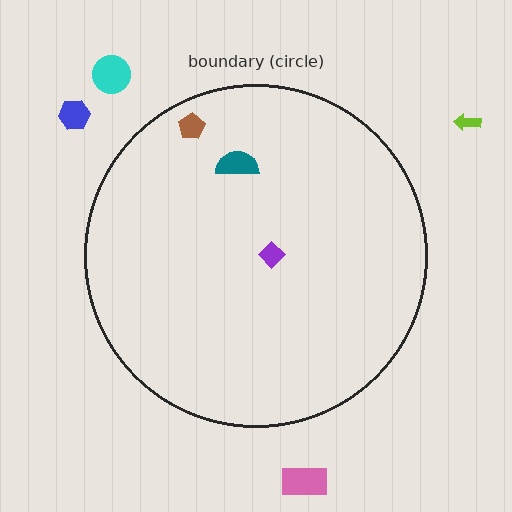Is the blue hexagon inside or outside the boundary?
Outside.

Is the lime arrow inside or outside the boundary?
Outside.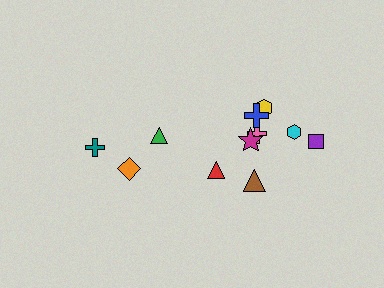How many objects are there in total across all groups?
There are 11 objects.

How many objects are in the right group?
There are 8 objects.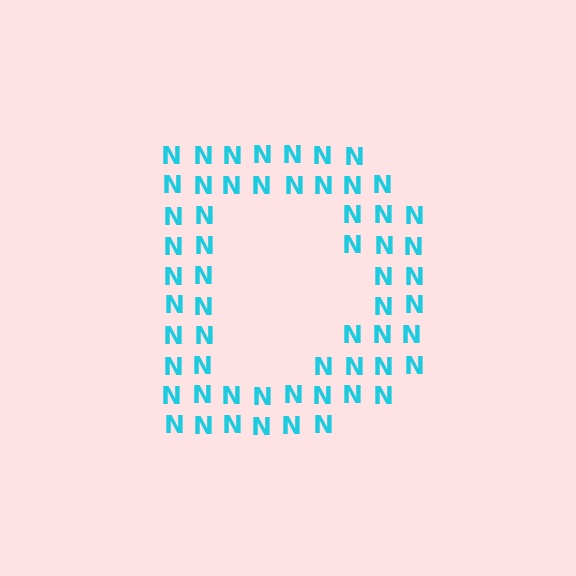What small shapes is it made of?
It is made of small letter N's.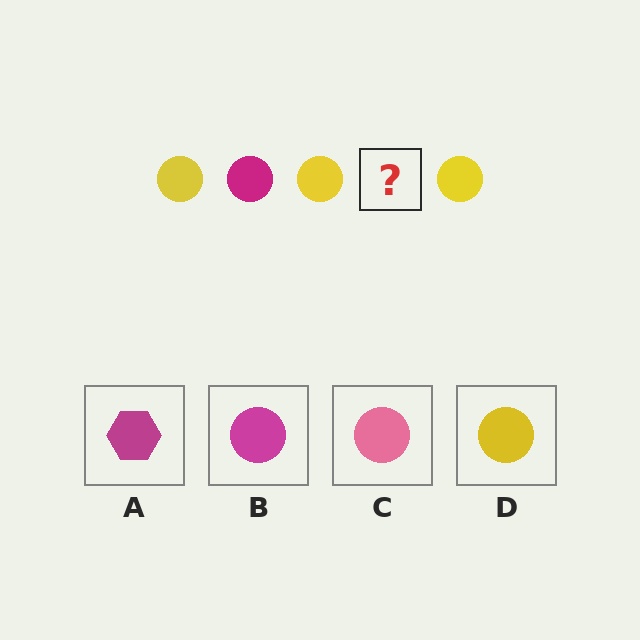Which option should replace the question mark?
Option B.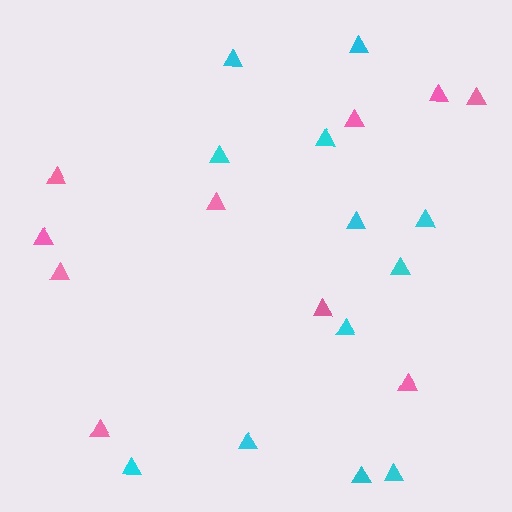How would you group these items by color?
There are 2 groups: one group of pink triangles (10) and one group of cyan triangles (12).